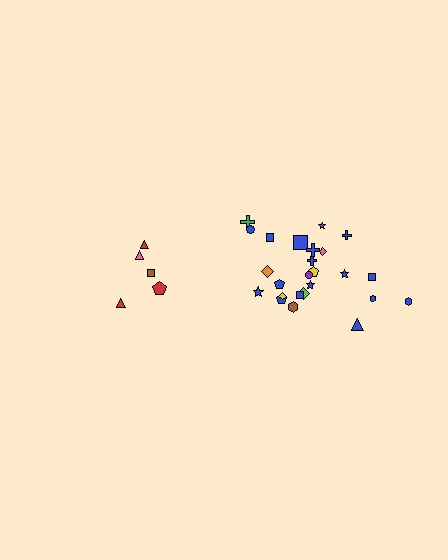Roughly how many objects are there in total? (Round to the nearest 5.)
Roughly 30 objects in total.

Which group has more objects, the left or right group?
The right group.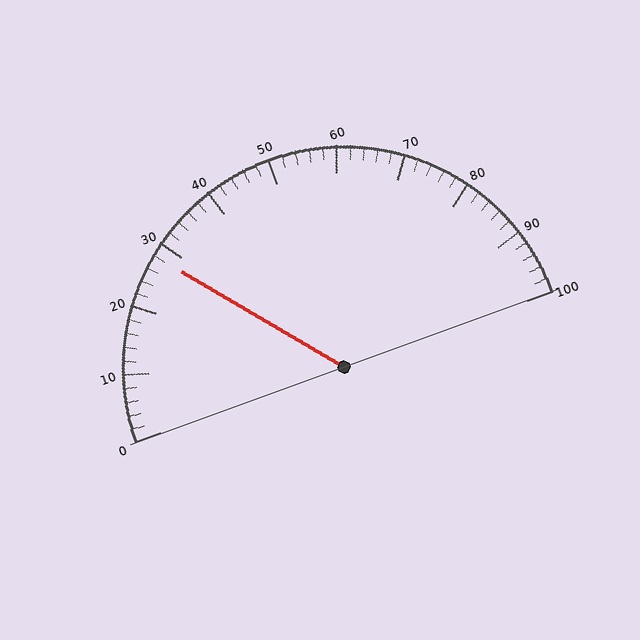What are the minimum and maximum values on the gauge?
The gauge ranges from 0 to 100.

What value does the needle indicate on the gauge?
The needle indicates approximately 28.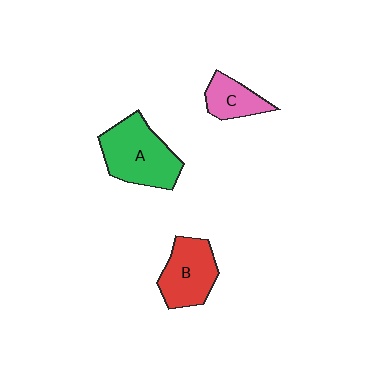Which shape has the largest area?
Shape A (green).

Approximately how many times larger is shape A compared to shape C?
Approximately 2.0 times.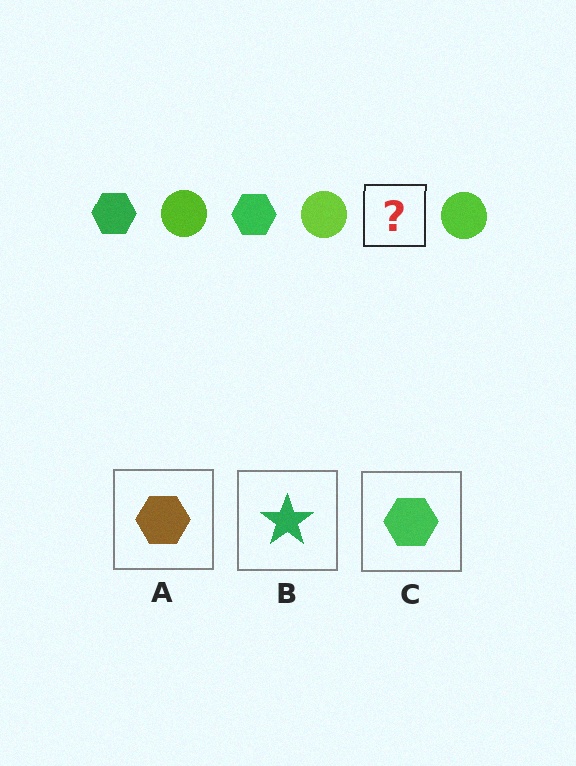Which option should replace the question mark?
Option C.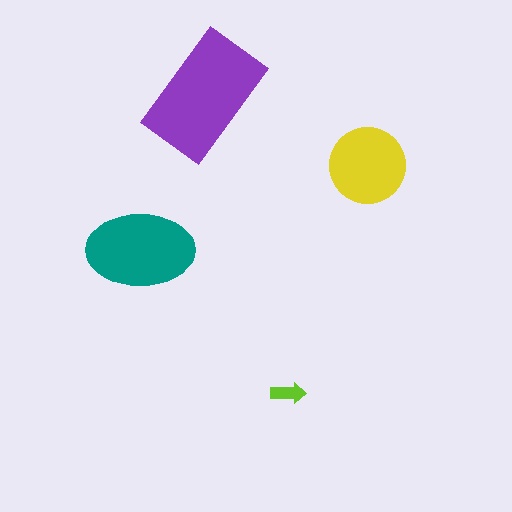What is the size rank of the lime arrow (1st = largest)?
4th.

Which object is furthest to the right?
The yellow circle is rightmost.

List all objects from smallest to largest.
The lime arrow, the yellow circle, the teal ellipse, the purple rectangle.